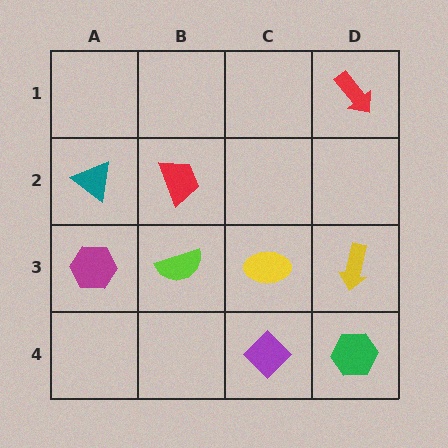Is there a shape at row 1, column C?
No, that cell is empty.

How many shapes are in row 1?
1 shape.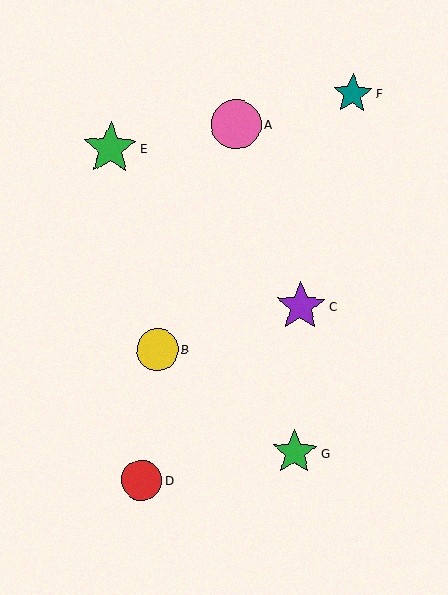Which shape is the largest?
The green star (labeled E) is the largest.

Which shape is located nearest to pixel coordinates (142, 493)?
The red circle (labeled D) at (142, 480) is nearest to that location.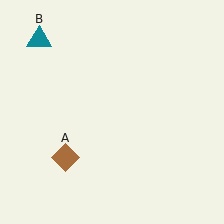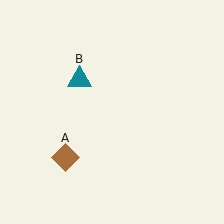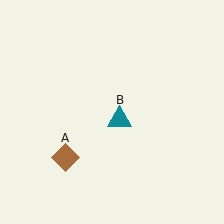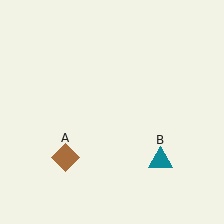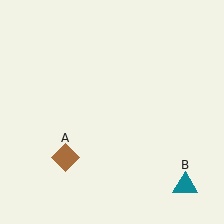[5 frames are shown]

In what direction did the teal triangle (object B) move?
The teal triangle (object B) moved down and to the right.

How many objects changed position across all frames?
1 object changed position: teal triangle (object B).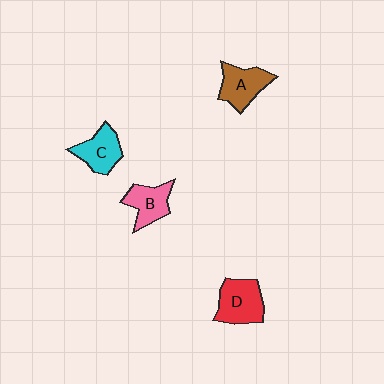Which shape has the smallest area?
Shape B (pink).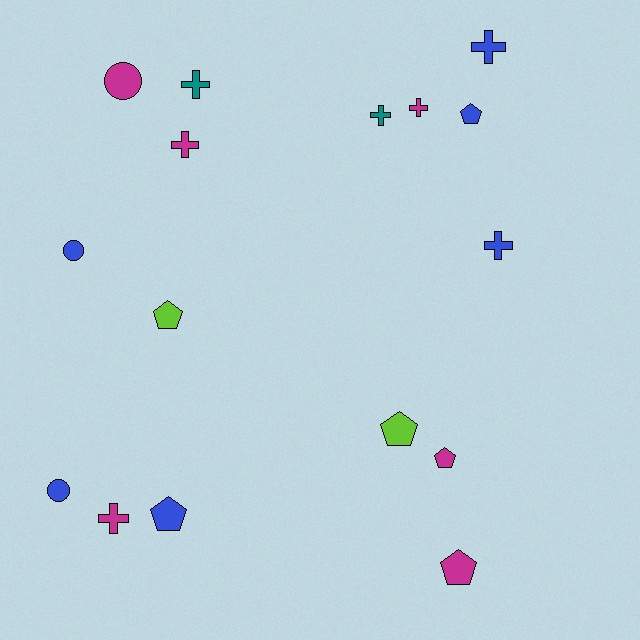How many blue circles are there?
There are 2 blue circles.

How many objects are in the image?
There are 16 objects.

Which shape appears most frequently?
Cross, with 7 objects.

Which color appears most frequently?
Blue, with 6 objects.